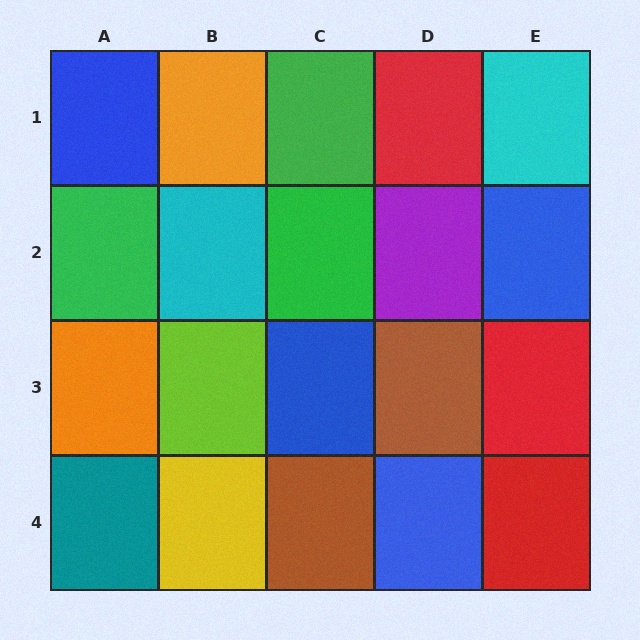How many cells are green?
3 cells are green.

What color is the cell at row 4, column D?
Blue.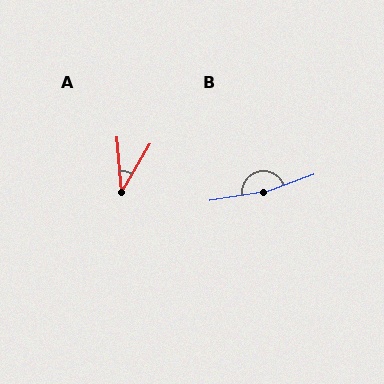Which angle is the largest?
B, at approximately 169 degrees.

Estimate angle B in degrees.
Approximately 169 degrees.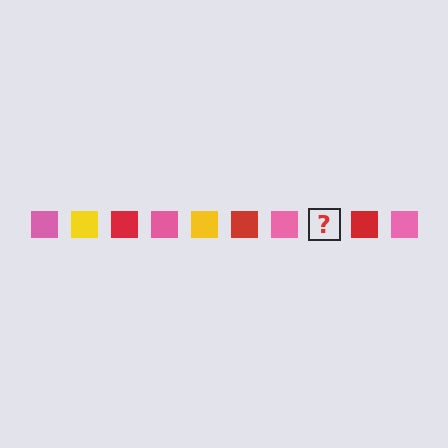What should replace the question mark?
The question mark should be replaced with a yellow square.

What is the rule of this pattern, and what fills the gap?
The rule is that the pattern cycles through pink, yellow, red squares. The gap should be filled with a yellow square.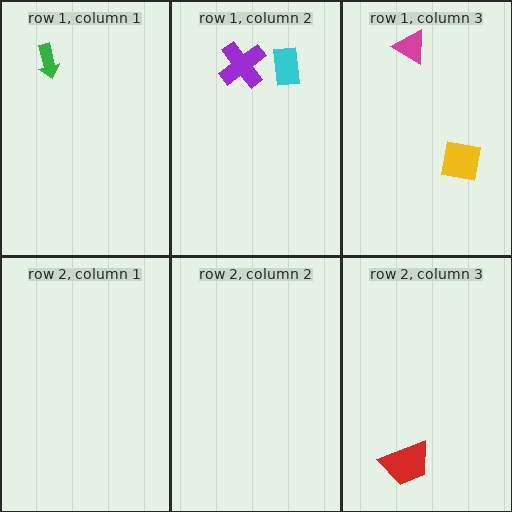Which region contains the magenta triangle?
The row 1, column 3 region.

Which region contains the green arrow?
The row 1, column 1 region.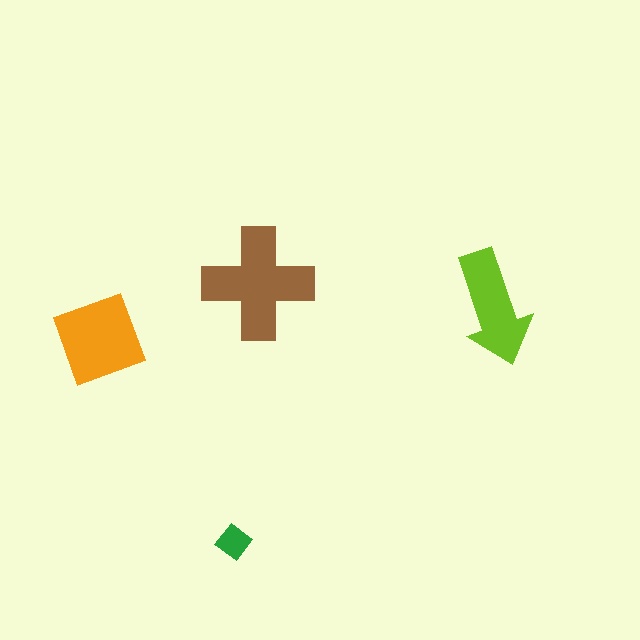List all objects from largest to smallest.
The brown cross, the orange diamond, the lime arrow, the green diamond.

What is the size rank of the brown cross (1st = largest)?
1st.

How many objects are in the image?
There are 4 objects in the image.